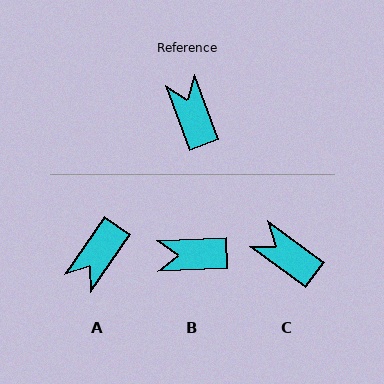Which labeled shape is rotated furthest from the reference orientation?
A, about 126 degrees away.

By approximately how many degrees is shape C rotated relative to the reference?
Approximately 33 degrees counter-clockwise.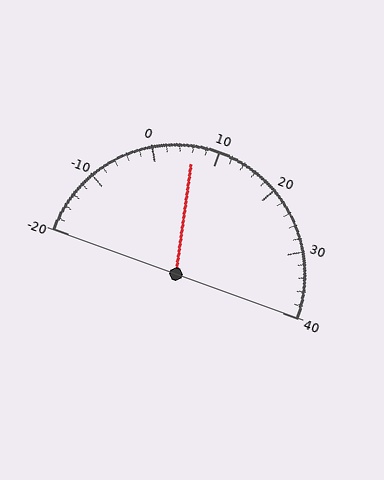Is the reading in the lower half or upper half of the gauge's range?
The reading is in the lower half of the range (-20 to 40).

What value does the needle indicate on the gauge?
The needle indicates approximately 6.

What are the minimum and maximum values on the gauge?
The gauge ranges from -20 to 40.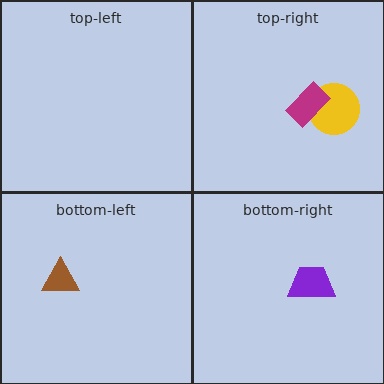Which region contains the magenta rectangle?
The top-right region.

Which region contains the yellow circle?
The top-right region.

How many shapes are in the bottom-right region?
1.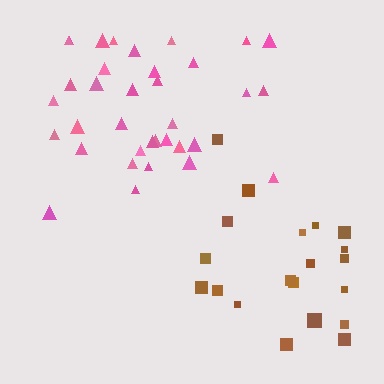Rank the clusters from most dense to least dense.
pink, brown.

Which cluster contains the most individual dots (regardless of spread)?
Pink (35).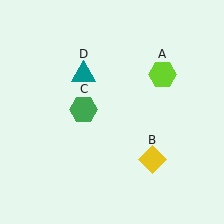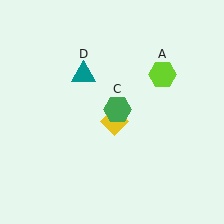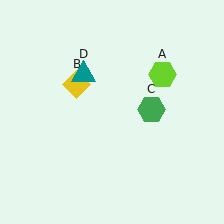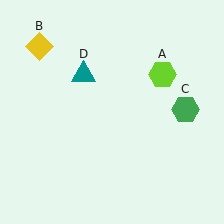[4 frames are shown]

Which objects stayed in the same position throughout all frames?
Lime hexagon (object A) and teal triangle (object D) remained stationary.